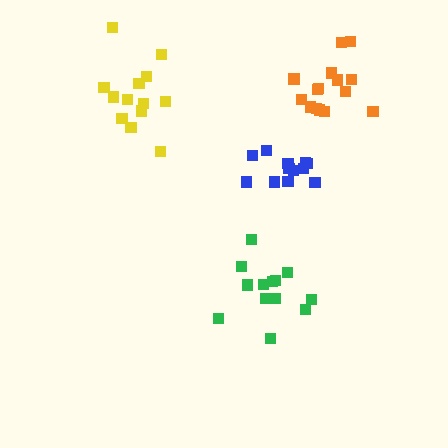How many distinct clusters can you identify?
There are 4 distinct clusters.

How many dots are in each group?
Group 1: 12 dots, Group 2: 15 dots, Group 3: 13 dots, Group 4: 13 dots (53 total).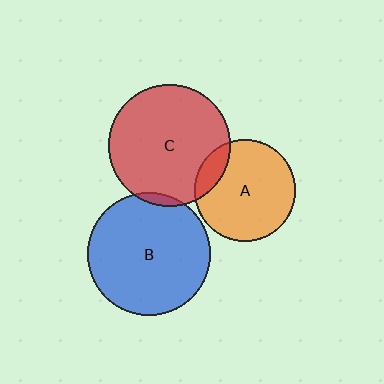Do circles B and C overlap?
Yes.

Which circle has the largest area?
Circle B (blue).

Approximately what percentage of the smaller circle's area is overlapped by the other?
Approximately 5%.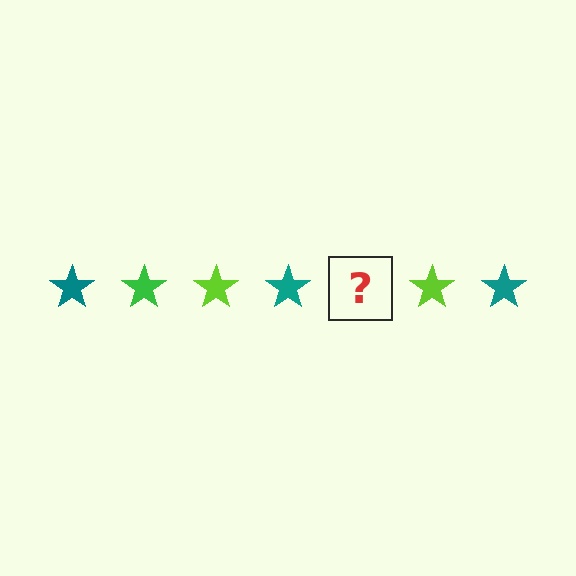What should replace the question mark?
The question mark should be replaced with a green star.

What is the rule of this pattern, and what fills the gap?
The rule is that the pattern cycles through teal, green, lime stars. The gap should be filled with a green star.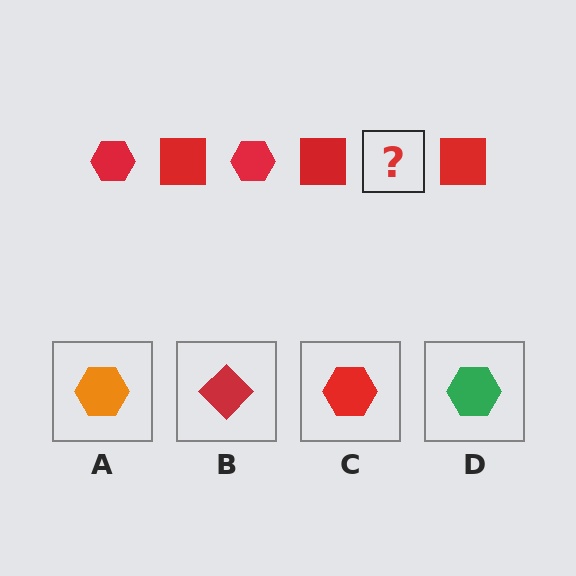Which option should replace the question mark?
Option C.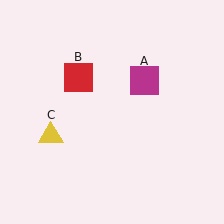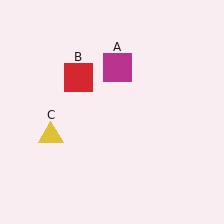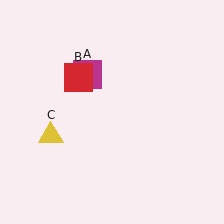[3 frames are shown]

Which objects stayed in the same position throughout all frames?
Red square (object B) and yellow triangle (object C) remained stationary.